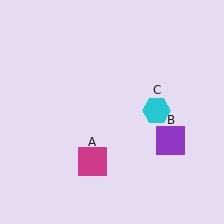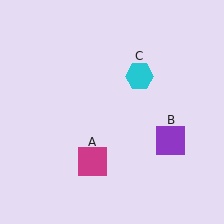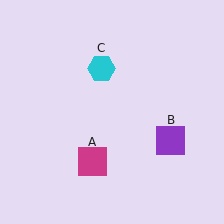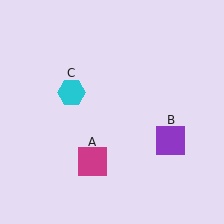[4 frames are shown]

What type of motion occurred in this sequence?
The cyan hexagon (object C) rotated counterclockwise around the center of the scene.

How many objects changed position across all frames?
1 object changed position: cyan hexagon (object C).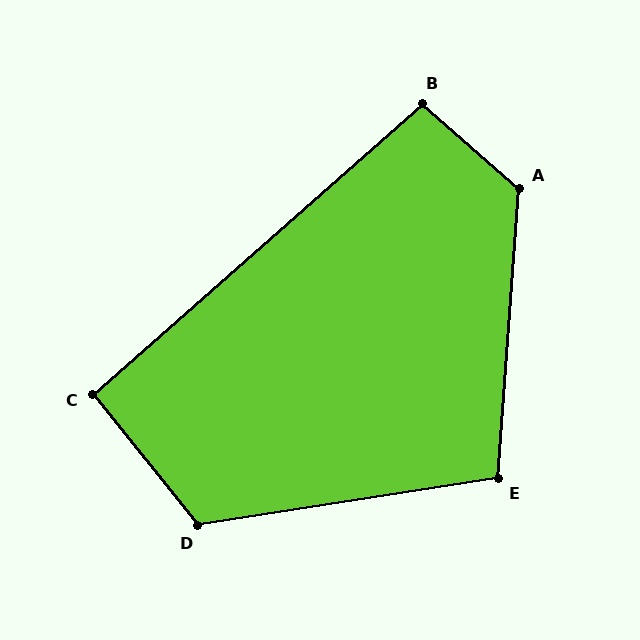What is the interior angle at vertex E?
Approximately 103 degrees (obtuse).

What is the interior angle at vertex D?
Approximately 120 degrees (obtuse).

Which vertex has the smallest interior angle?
C, at approximately 93 degrees.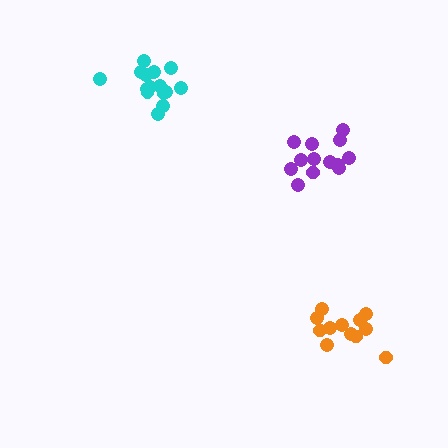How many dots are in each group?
Group 1: 13 dots, Group 2: 12 dots, Group 3: 15 dots (40 total).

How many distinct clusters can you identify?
There are 3 distinct clusters.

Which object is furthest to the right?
The orange cluster is rightmost.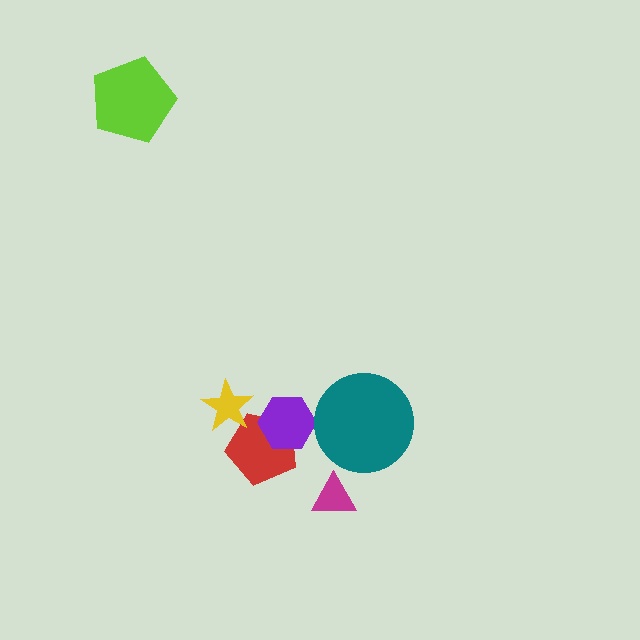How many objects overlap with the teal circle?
0 objects overlap with the teal circle.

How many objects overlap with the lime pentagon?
0 objects overlap with the lime pentagon.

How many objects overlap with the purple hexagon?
1 object overlaps with the purple hexagon.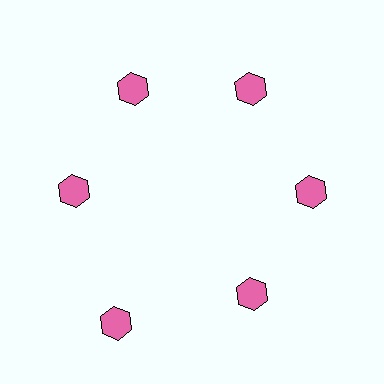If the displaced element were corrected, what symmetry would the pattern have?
It would have 6-fold rotational symmetry — the pattern would map onto itself every 60 degrees.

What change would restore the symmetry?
The symmetry would be restored by moving it inward, back onto the ring so that all 6 hexagons sit at equal angles and equal distance from the center.